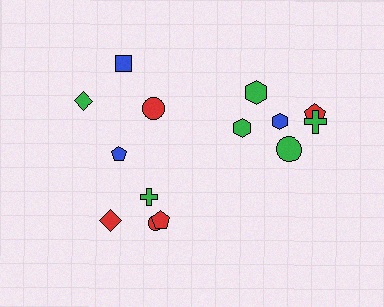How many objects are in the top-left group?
There are 4 objects.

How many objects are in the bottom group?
There are 4 objects.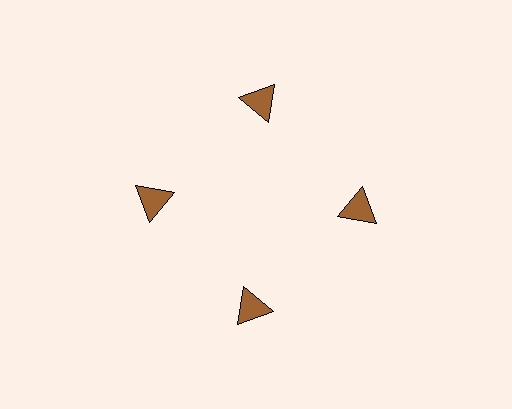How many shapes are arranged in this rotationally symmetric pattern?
There are 4 shapes, arranged in 4 groups of 1.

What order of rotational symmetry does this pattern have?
This pattern has 4-fold rotational symmetry.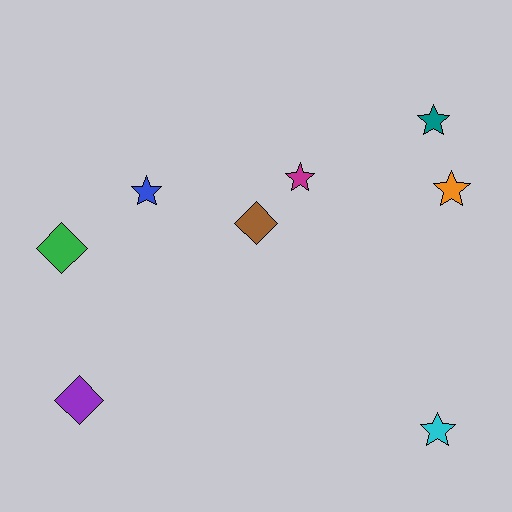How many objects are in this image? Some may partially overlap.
There are 8 objects.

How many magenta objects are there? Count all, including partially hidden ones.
There is 1 magenta object.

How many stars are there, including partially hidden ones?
There are 5 stars.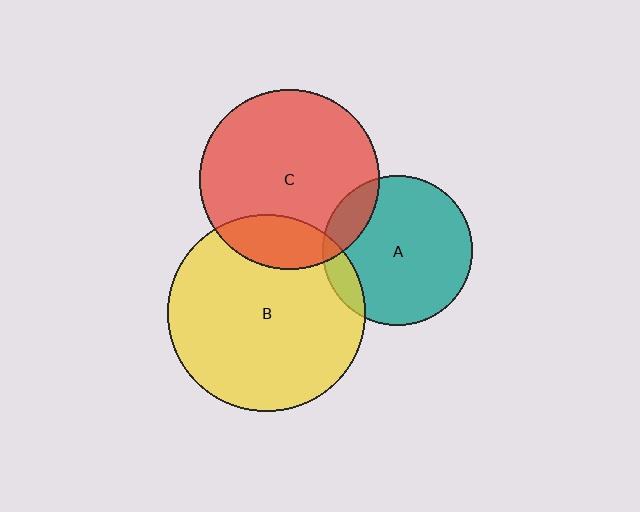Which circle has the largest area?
Circle B (yellow).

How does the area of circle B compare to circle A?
Approximately 1.7 times.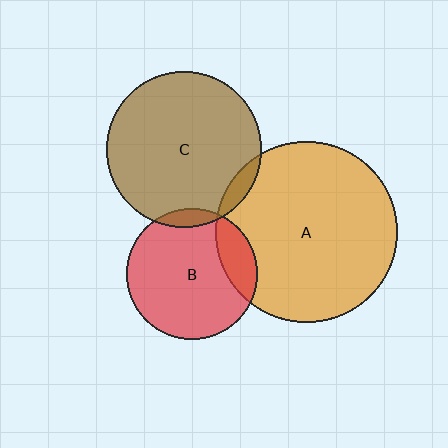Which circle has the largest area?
Circle A (orange).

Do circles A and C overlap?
Yes.